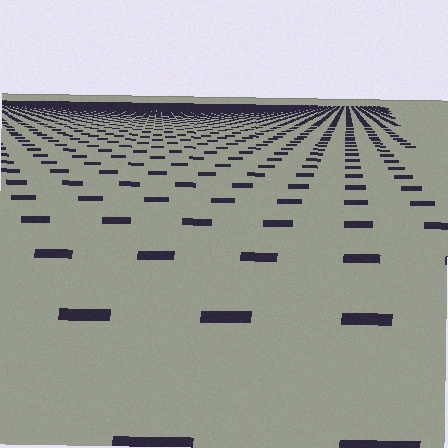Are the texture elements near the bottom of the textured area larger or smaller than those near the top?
Larger. Near the bottom, elements are closer to the viewer and appear at a bigger on-screen size.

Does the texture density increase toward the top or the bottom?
Density increases toward the top.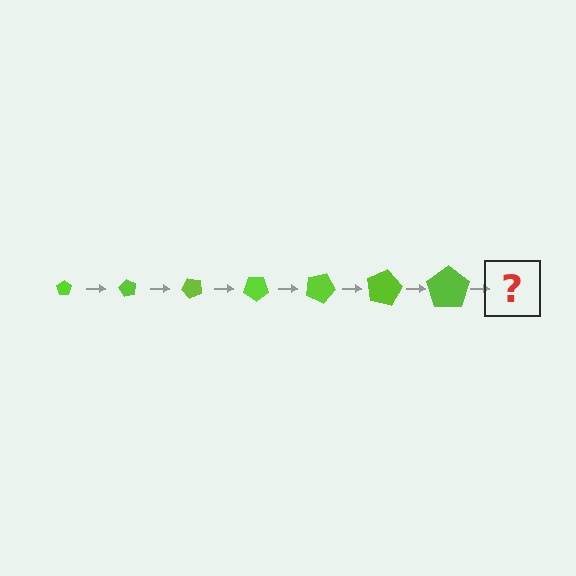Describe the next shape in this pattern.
It should be a pentagon, larger than the previous one and rotated 420 degrees from the start.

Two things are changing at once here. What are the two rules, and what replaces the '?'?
The two rules are that the pentagon grows larger each step and it rotates 60 degrees each step. The '?' should be a pentagon, larger than the previous one and rotated 420 degrees from the start.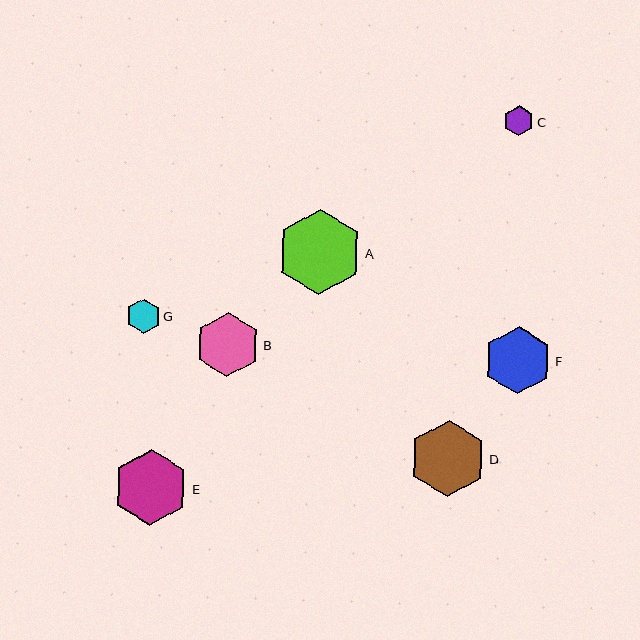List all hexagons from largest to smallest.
From largest to smallest: A, D, E, F, B, G, C.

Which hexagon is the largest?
Hexagon A is the largest with a size of approximately 86 pixels.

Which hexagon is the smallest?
Hexagon C is the smallest with a size of approximately 30 pixels.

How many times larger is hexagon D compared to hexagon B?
Hexagon D is approximately 1.2 times the size of hexagon B.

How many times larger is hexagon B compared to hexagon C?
Hexagon B is approximately 2.1 times the size of hexagon C.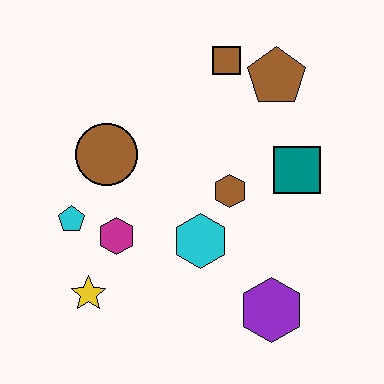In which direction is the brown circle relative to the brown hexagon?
The brown circle is to the left of the brown hexagon.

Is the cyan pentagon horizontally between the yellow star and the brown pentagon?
No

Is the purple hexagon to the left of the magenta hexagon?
No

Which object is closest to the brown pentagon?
The brown square is closest to the brown pentagon.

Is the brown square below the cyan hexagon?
No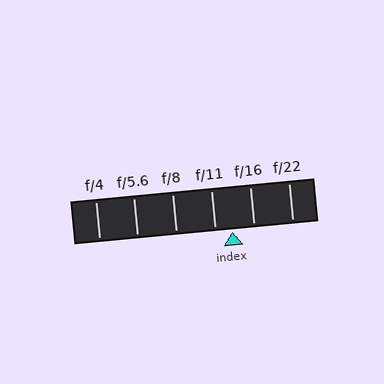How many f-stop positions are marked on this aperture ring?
There are 6 f-stop positions marked.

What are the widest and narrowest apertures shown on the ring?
The widest aperture shown is f/4 and the narrowest is f/22.